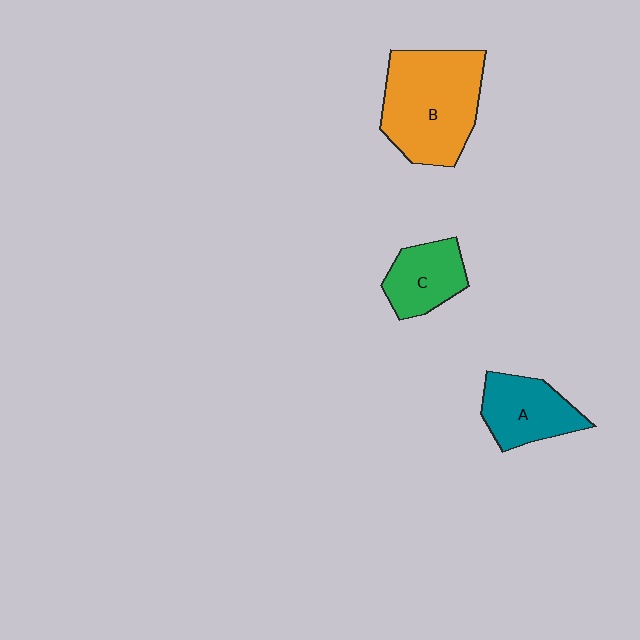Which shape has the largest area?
Shape B (orange).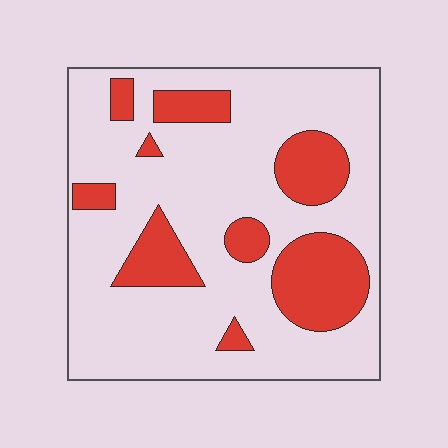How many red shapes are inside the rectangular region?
9.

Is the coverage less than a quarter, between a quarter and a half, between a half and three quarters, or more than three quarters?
Less than a quarter.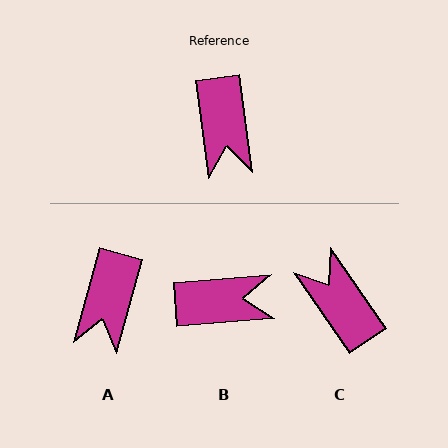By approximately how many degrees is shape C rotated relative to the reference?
Approximately 153 degrees clockwise.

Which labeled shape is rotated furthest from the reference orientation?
C, about 153 degrees away.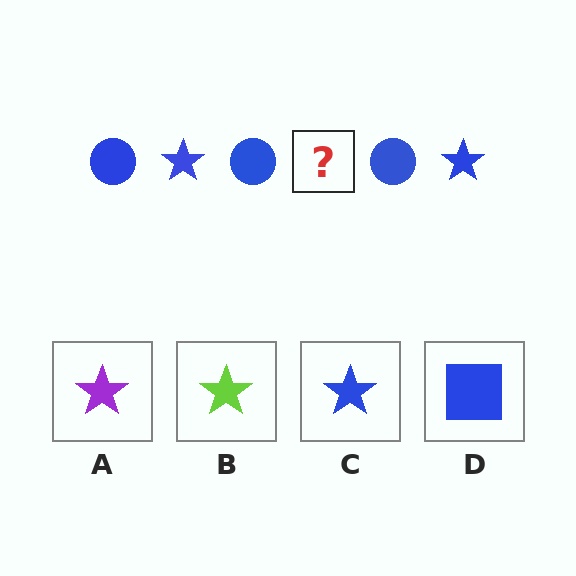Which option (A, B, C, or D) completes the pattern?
C.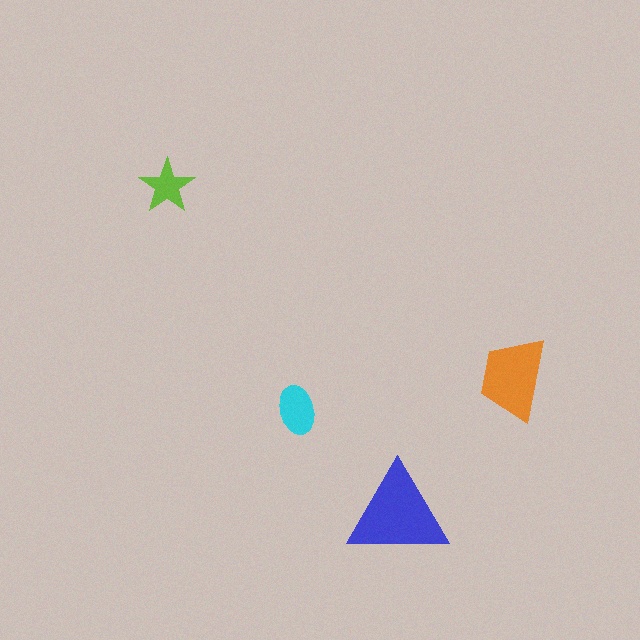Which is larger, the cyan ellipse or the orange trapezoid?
The orange trapezoid.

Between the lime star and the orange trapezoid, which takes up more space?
The orange trapezoid.